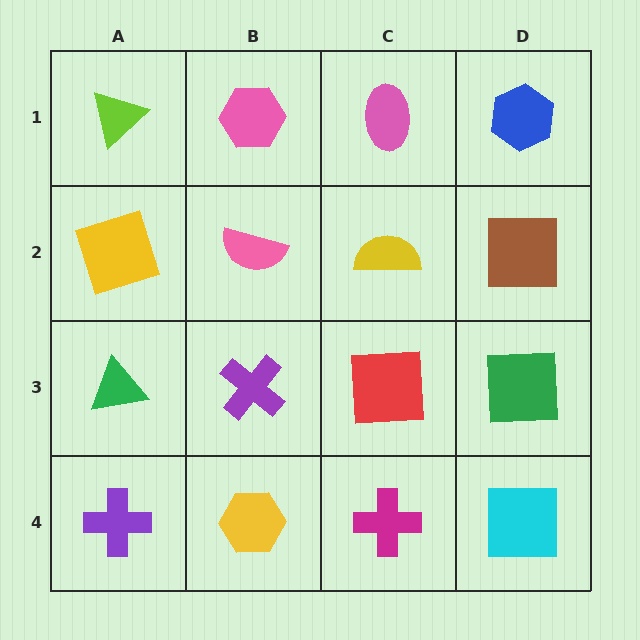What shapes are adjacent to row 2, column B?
A pink hexagon (row 1, column B), a purple cross (row 3, column B), a yellow square (row 2, column A), a yellow semicircle (row 2, column C).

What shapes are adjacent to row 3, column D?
A brown square (row 2, column D), a cyan square (row 4, column D), a red square (row 3, column C).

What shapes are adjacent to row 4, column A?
A green triangle (row 3, column A), a yellow hexagon (row 4, column B).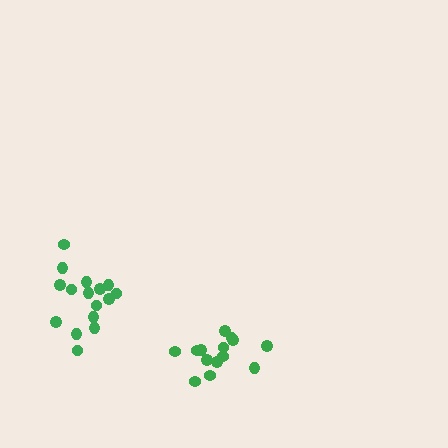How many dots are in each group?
Group 1: 14 dots, Group 2: 16 dots (30 total).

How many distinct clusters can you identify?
There are 2 distinct clusters.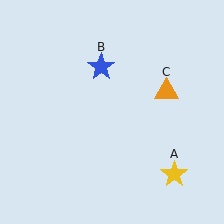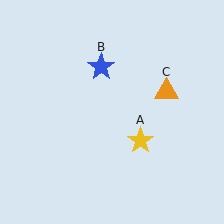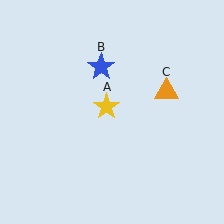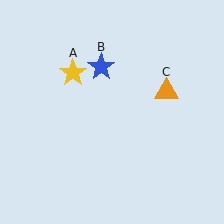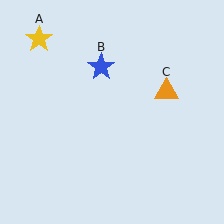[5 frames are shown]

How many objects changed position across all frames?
1 object changed position: yellow star (object A).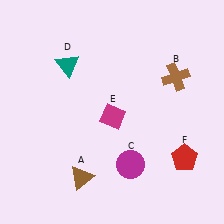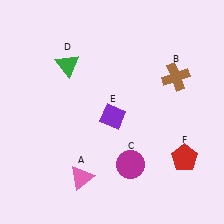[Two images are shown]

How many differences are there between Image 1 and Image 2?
There are 3 differences between the two images.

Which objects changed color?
A changed from brown to pink. D changed from teal to green. E changed from magenta to purple.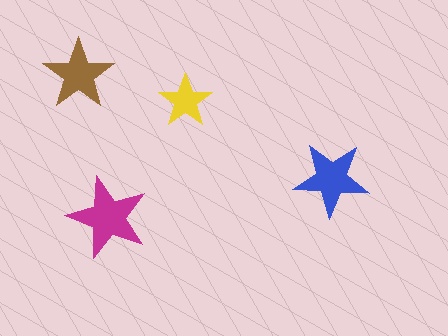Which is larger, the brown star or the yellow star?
The brown one.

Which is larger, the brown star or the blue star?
The blue one.